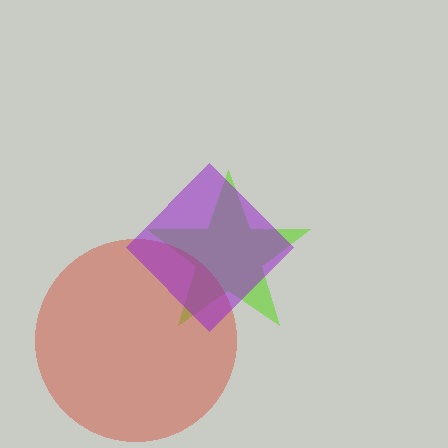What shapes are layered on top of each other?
The layered shapes are: a lime star, a red circle, a purple diamond.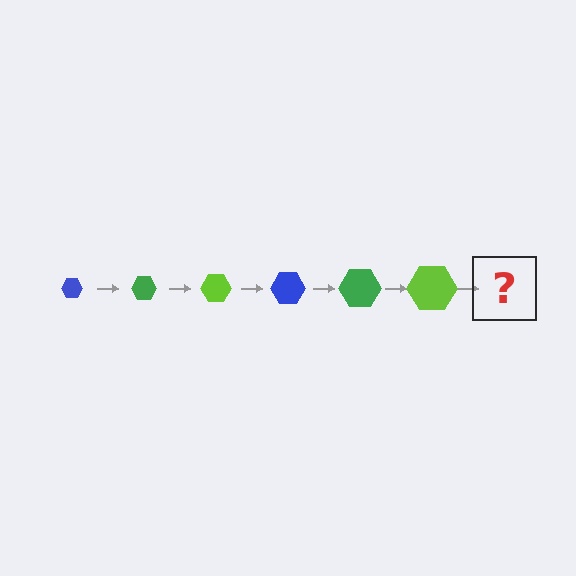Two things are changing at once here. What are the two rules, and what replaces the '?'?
The two rules are that the hexagon grows larger each step and the color cycles through blue, green, and lime. The '?' should be a blue hexagon, larger than the previous one.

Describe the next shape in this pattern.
It should be a blue hexagon, larger than the previous one.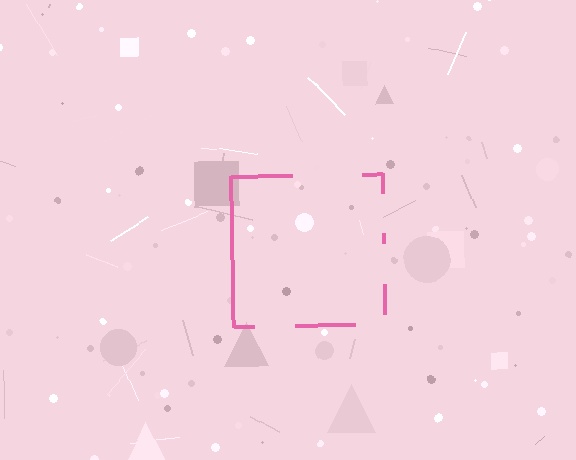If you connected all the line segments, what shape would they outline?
They would outline a square.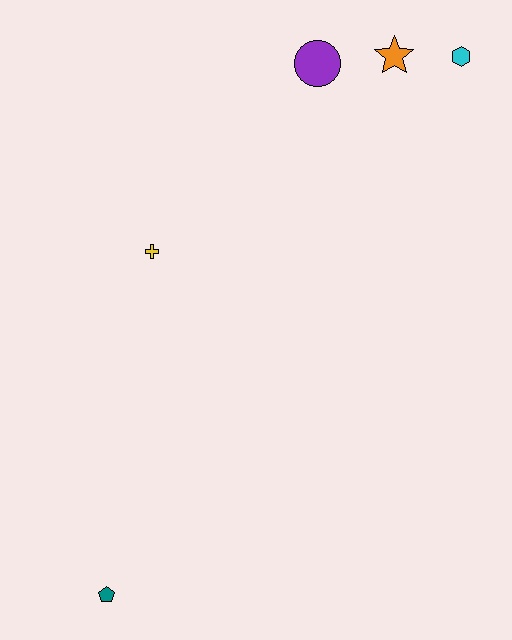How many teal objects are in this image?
There is 1 teal object.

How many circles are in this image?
There is 1 circle.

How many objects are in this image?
There are 5 objects.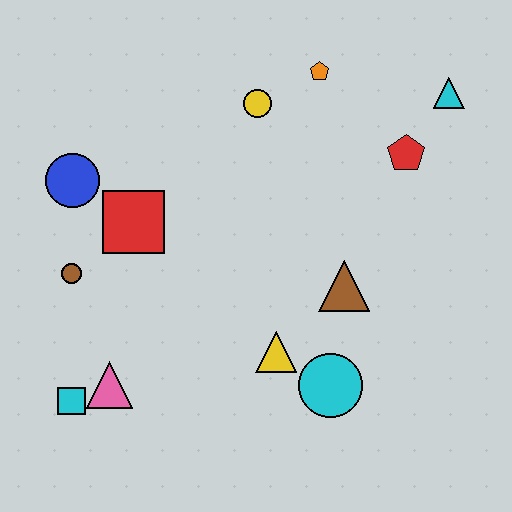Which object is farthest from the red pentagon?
The cyan square is farthest from the red pentagon.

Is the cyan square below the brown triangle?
Yes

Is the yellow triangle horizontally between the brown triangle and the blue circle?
Yes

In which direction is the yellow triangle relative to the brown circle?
The yellow triangle is to the right of the brown circle.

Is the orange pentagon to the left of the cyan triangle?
Yes